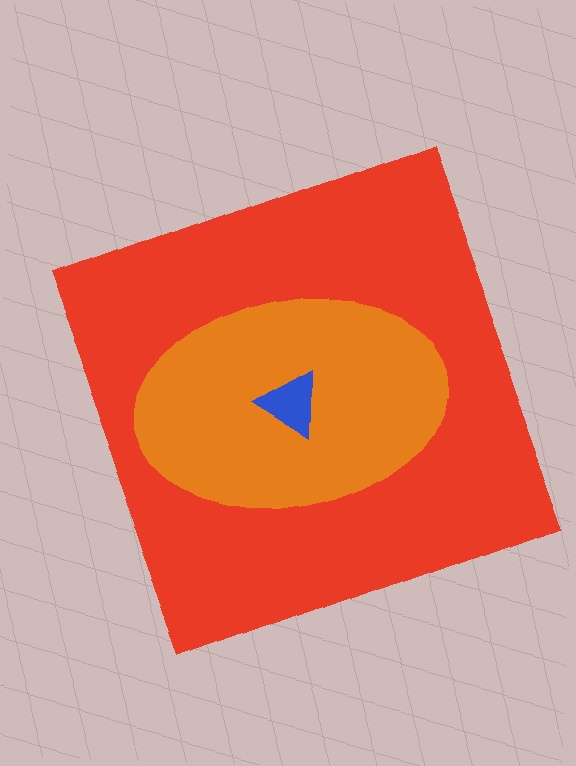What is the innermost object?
The blue triangle.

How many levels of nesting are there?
3.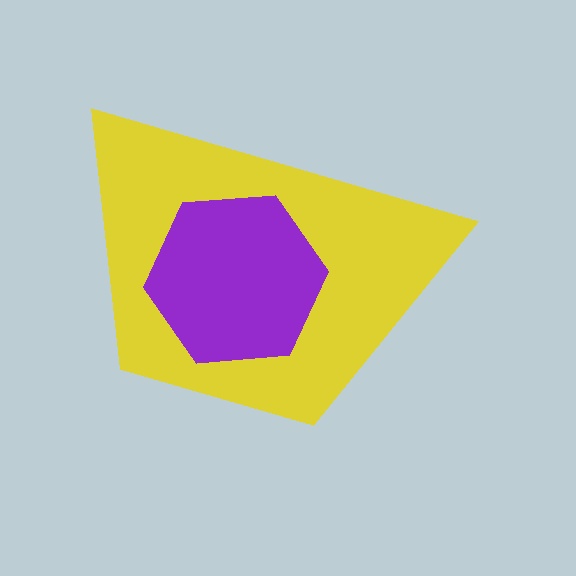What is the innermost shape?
The purple hexagon.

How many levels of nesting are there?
2.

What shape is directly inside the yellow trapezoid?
The purple hexagon.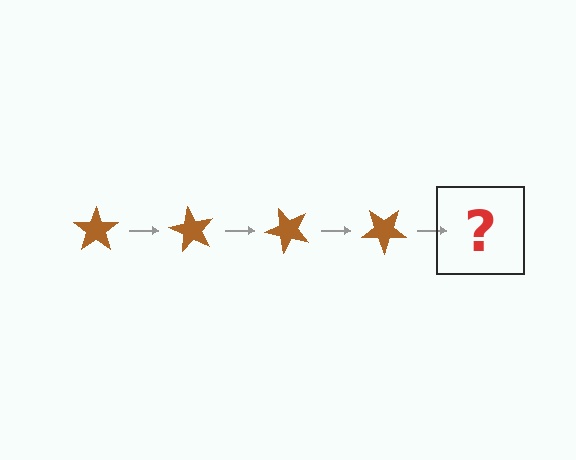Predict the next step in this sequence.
The next step is a brown star rotated 240 degrees.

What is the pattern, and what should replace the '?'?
The pattern is that the star rotates 60 degrees each step. The '?' should be a brown star rotated 240 degrees.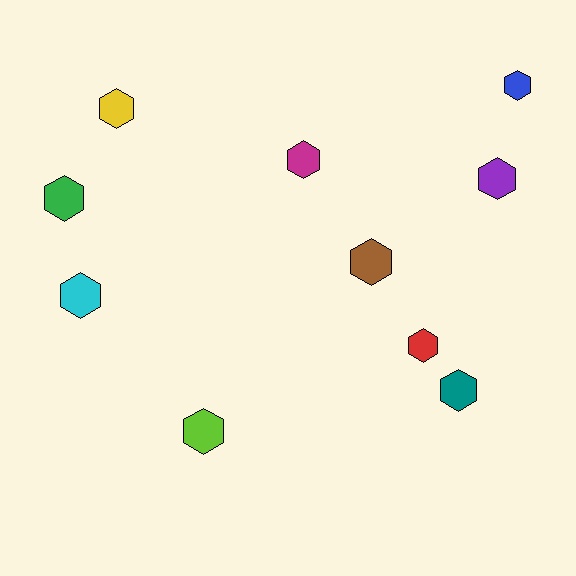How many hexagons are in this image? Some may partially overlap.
There are 10 hexagons.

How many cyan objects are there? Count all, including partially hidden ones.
There is 1 cyan object.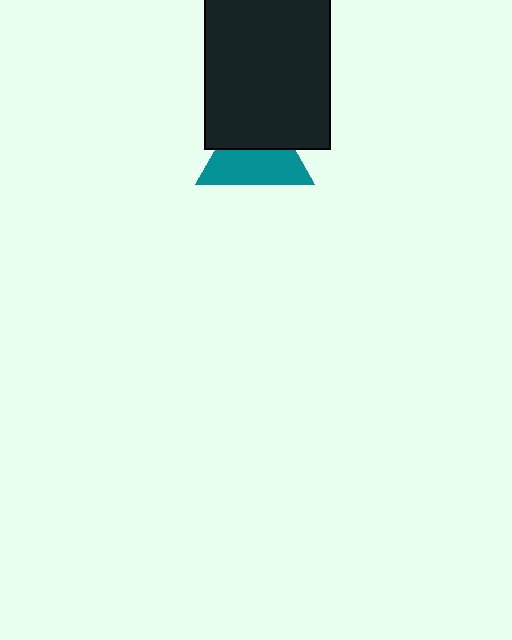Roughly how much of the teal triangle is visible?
About half of it is visible (roughly 56%).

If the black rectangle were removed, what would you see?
You would see the complete teal triangle.